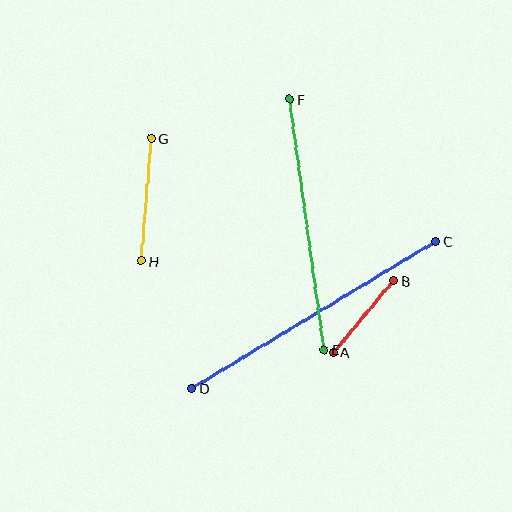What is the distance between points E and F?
The distance is approximately 253 pixels.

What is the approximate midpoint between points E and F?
The midpoint is at approximately (307, 225) pixels.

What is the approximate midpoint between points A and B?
The midpoint is at approximately (364, 316) pixels.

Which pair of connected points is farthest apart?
Points C and D are farthest apart.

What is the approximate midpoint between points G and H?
The midpoint is at approximately (146, 200) pixels.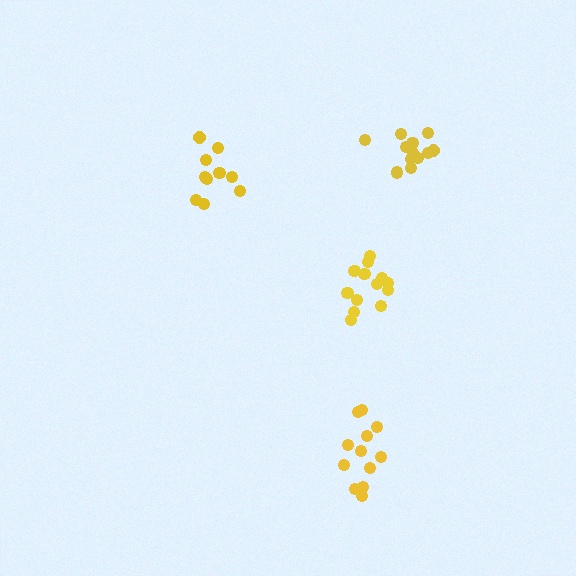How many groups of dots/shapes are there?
There are 4 groups.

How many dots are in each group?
Group 1: 13 dots, Group 2: 10 dots, Group 3: 12 dots, Group 4: 12 dots (47 total).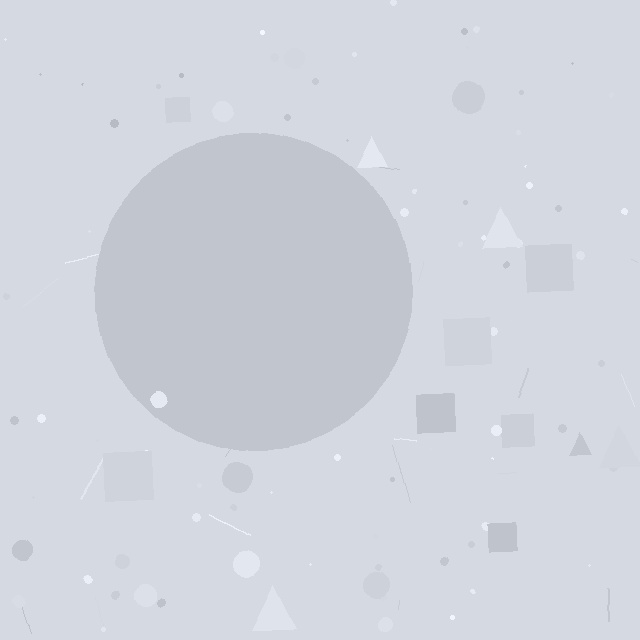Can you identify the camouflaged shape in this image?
The camouflaged shape is a circle.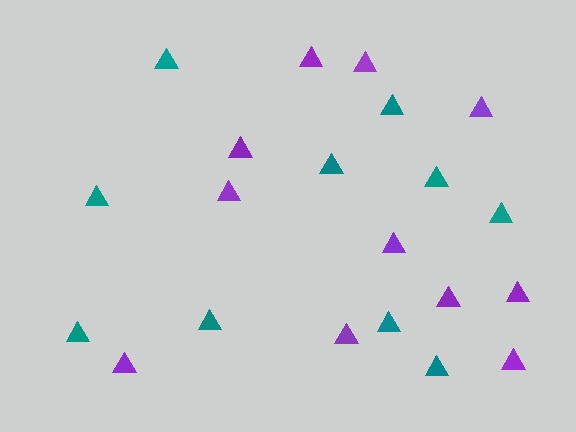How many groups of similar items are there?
There are 2 groups: one group of teal triangles (10) and one group of purple triangles (11).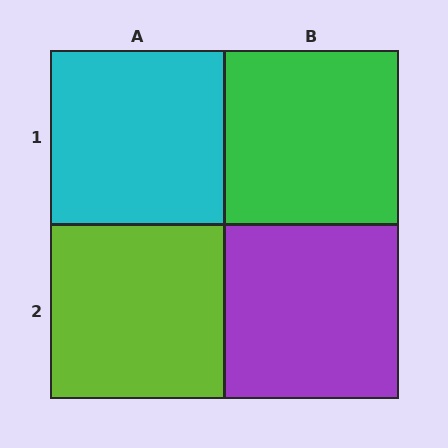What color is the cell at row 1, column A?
Cyan.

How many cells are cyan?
1 cell is cyan.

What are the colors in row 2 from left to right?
Lime, purple.